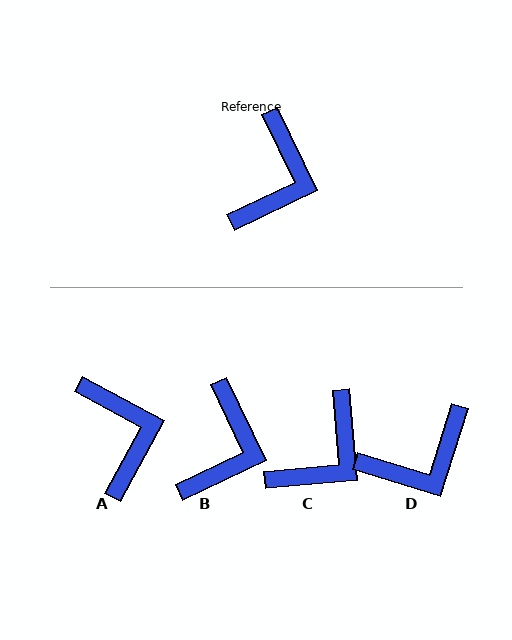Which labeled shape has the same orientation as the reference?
B.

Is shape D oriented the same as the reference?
No, it is off by about 43 degrees.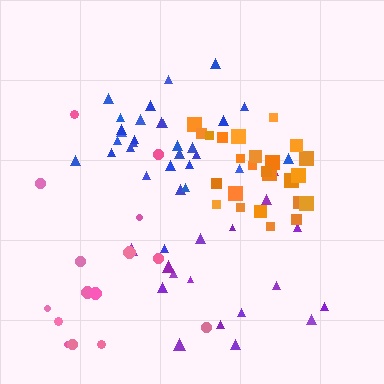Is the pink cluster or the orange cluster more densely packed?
Orange.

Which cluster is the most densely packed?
Orange.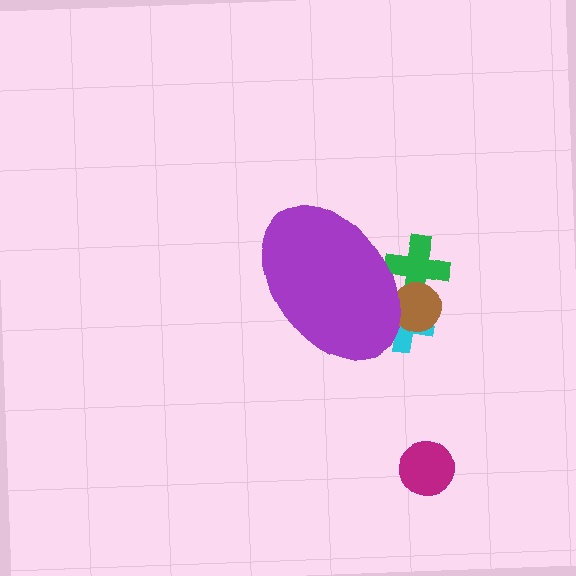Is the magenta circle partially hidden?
No, the magenta circle is fully visible.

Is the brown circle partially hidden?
Yes, the brown circle is partially hidden behind the purple ellipse.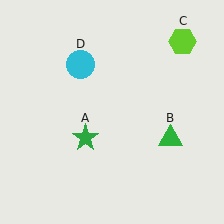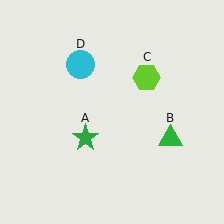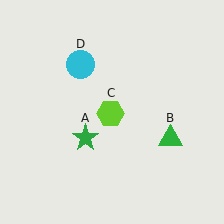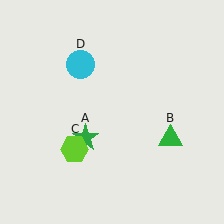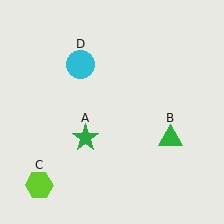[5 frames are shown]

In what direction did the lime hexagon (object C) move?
The lime hexagon (object C) moved down and to the left.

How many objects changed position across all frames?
1 object changed position: lime hexagon (object C).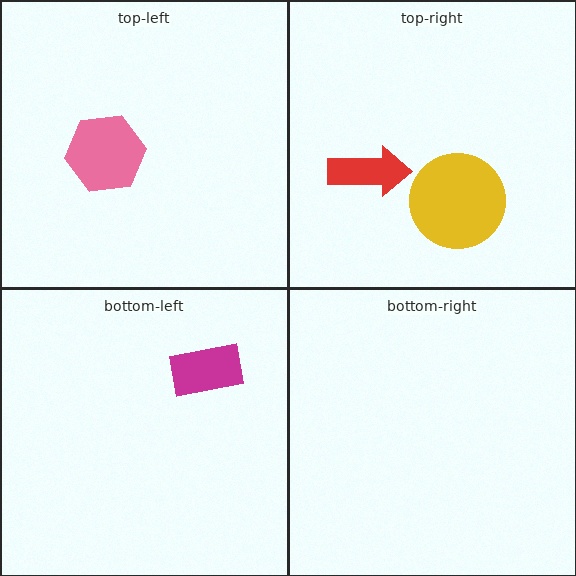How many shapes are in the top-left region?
1.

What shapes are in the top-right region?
The red arrow, the yellow circle.